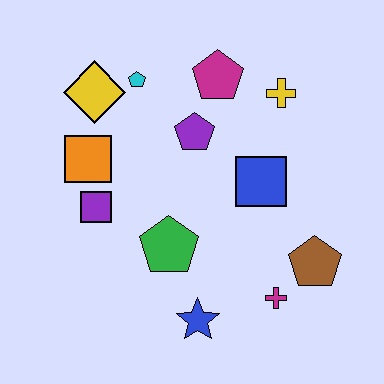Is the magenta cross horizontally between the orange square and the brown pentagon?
Yes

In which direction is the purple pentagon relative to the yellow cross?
The purple pentagon is to the left of the yellow cross.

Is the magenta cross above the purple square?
No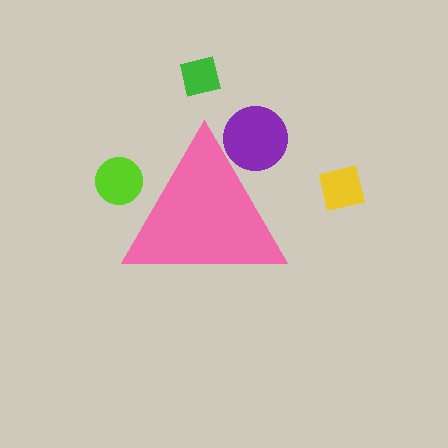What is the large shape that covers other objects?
A pink triangle.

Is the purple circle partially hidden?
Yes, the purple circle is partially hidden behind the pink triangle.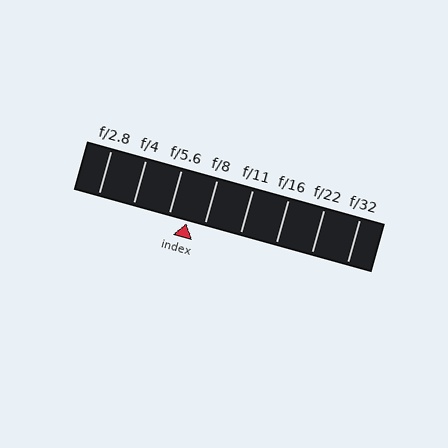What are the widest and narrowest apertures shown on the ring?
The widest aperture shown is f/2.8 and the narrowest is f/32.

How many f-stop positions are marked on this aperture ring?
There are 8 f-stop positions marked.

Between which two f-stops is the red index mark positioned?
The index mark is between f/5.6 and f/8.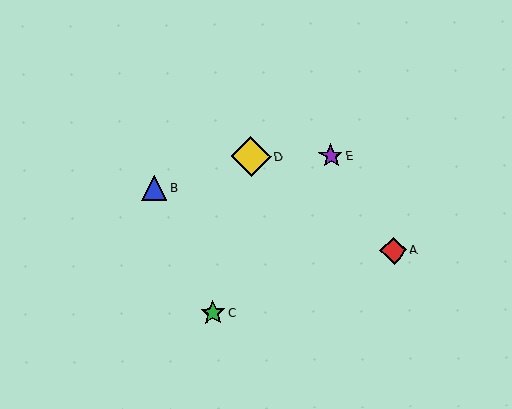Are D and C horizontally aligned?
No, D is at y≈157 and C is at y≈313.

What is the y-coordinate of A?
Object A is at y≈250.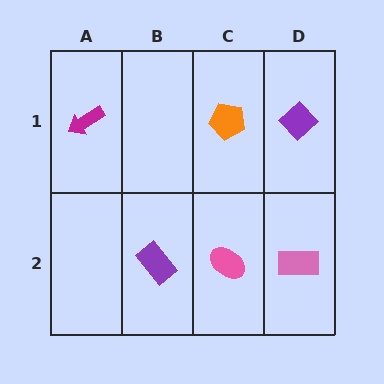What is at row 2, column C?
A pink ellipse.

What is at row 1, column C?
An orange pentagon.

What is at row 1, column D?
A purple diamond.